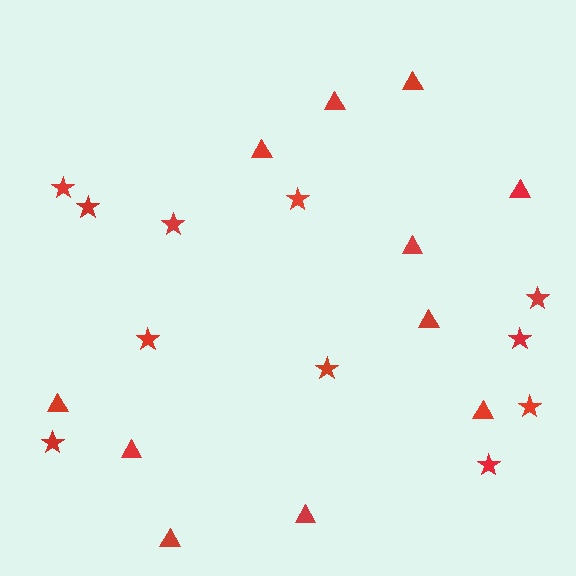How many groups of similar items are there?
There are 2 groups: one group of stars (11) and one group of triangles (11).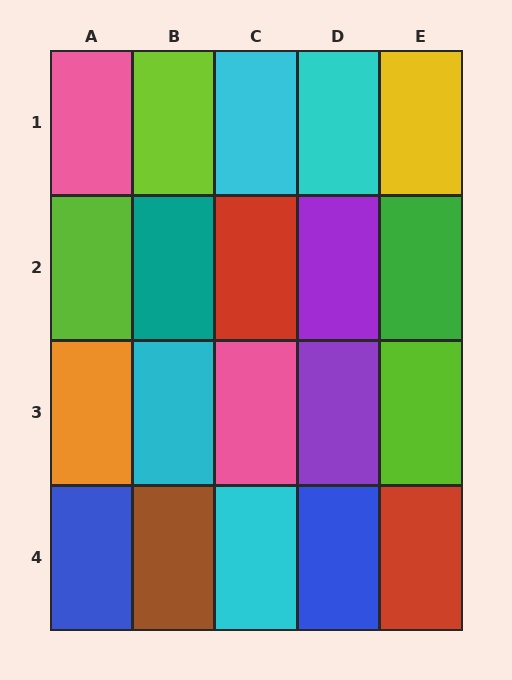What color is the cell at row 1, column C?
Cyan.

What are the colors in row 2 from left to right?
Lime, teal, red, purple, green.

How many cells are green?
1 cell is green.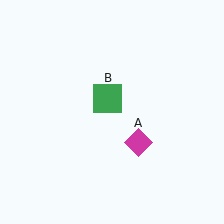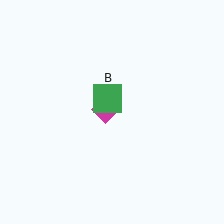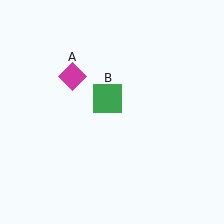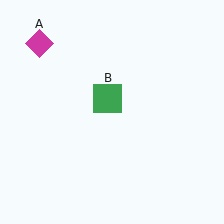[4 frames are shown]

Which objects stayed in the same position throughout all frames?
Green square (object B) remained stationary.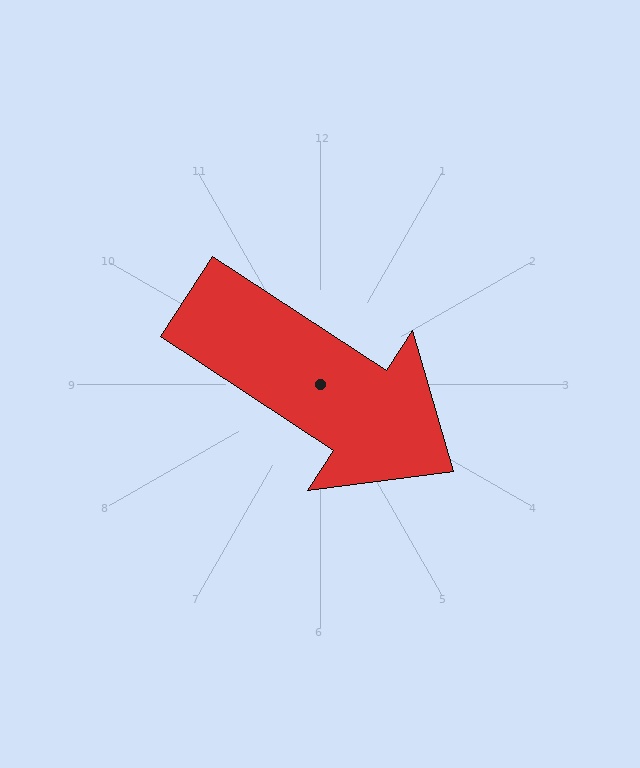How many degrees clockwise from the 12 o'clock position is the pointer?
Approximately 123 degrees.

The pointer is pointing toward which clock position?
Roughly 4 o'clock.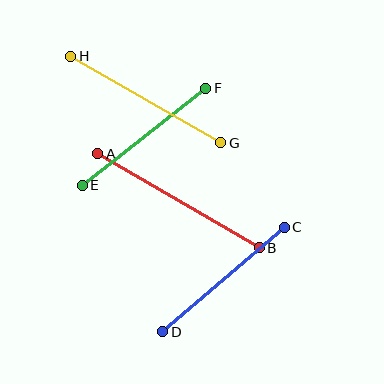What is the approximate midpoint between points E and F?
The midpoint is at approximately (144, 137) pixels.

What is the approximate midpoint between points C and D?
The midpoint is at approximately (223, 280) pixels.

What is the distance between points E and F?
The distance is approximately 157 pixels.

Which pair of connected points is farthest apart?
Points A and B are farthest apart.